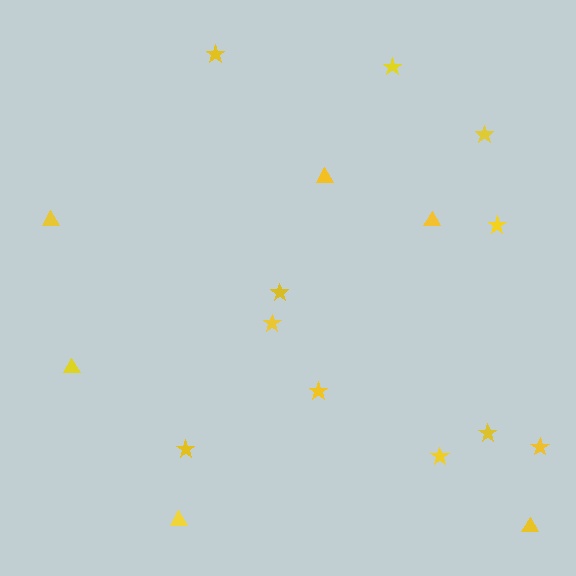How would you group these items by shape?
There are 2 groups: one group of triangles (6) and one group of stars (11).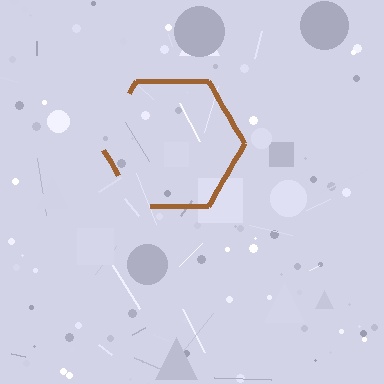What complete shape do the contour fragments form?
The contour fragments form a hexagon.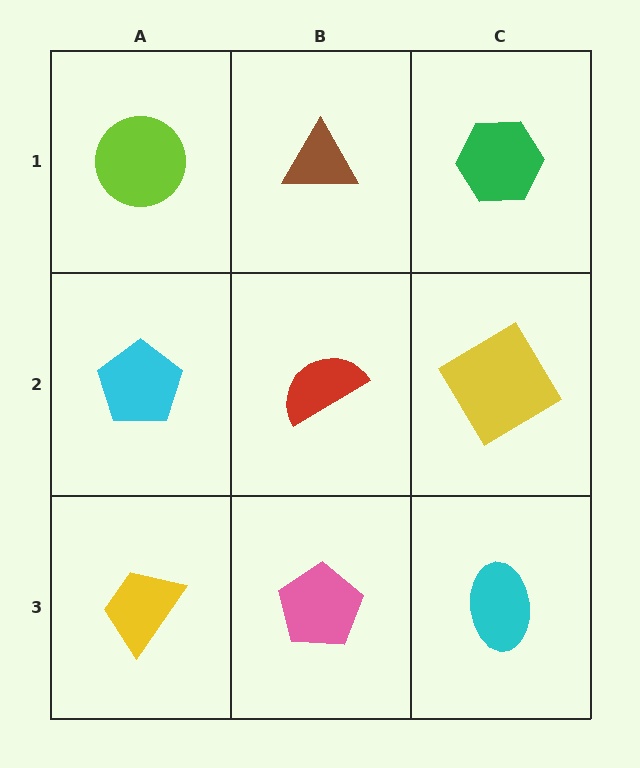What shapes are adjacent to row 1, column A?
A cyan pentagon (row 2, column A), a brown triangle (row 1, column B).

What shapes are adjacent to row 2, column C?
A green hexagon (row 1, column C), a cyan ellipse (row 3, column C), a red semicircle (row 2, column B).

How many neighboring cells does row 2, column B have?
4.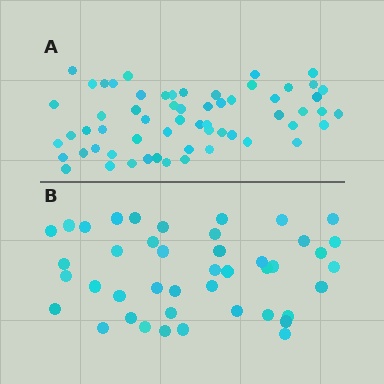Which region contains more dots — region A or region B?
Region A (the top region) has more dots.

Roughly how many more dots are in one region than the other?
Region A has approximately 15 more dots than region B.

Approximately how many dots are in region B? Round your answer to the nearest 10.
About 40 dots. (The exact count is 43, which rounds to 40.)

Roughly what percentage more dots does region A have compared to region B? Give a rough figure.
About 40% more.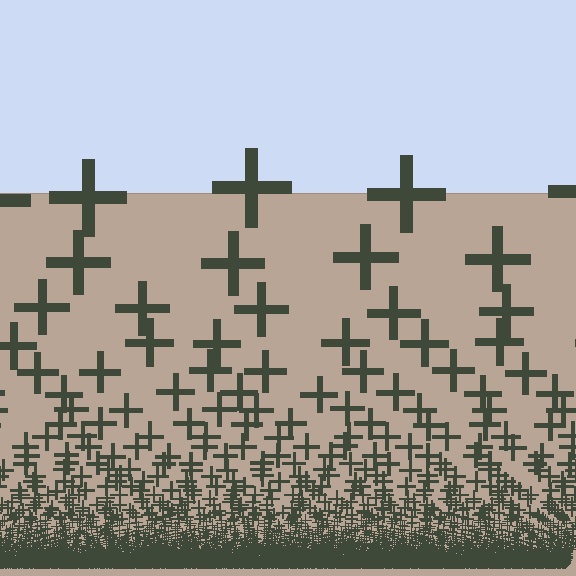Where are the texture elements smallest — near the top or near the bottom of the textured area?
Near the bottom.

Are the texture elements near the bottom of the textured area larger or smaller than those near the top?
Smaller. The gradient is inverted — elements near the bottom are smaller and denser.